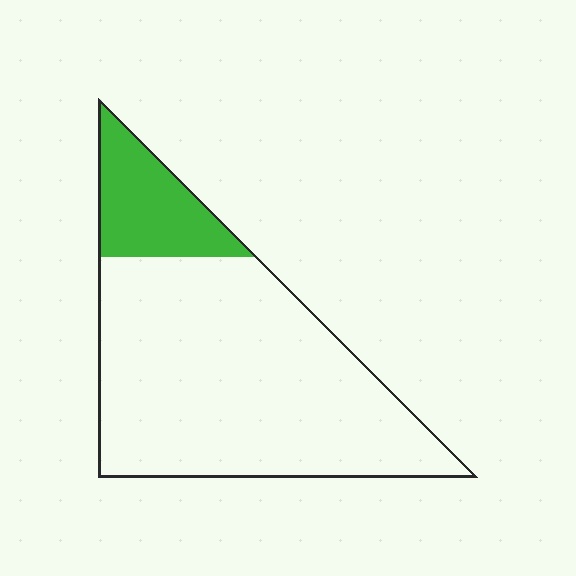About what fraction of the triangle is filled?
About one sixth (1/6).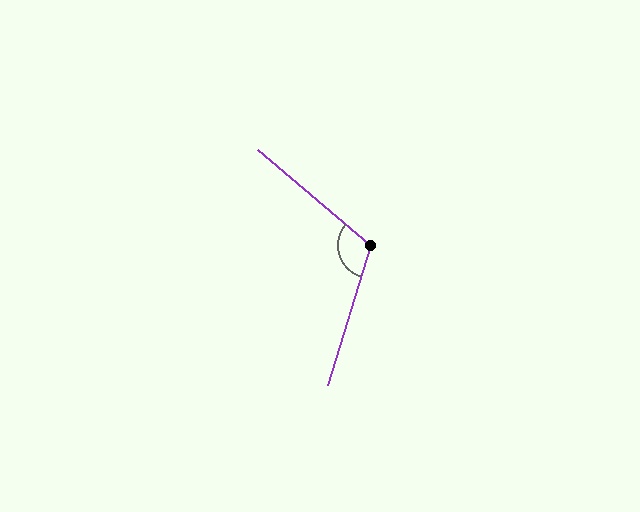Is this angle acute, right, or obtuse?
It is obtuse.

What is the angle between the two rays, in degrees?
Approximately 113 degrees.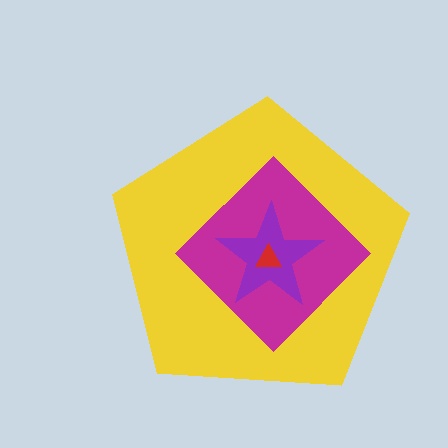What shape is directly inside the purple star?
The red triangle.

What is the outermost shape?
The yellow pentagon.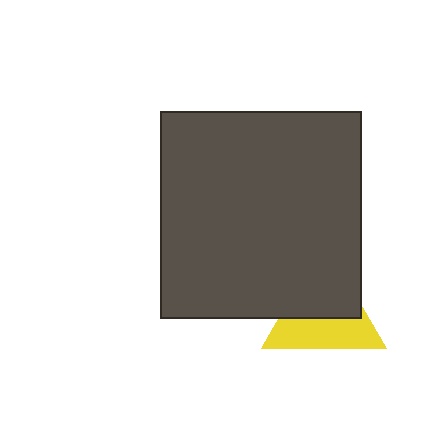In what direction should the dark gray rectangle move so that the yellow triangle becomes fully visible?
The dark gray rectangle should move up. That is the shortest direction to clear the overlap and leave the yellow triangle fully visible.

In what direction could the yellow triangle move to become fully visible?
The yellow triangle could move down. That would shift it out from behind the dark gray rectangle entirely.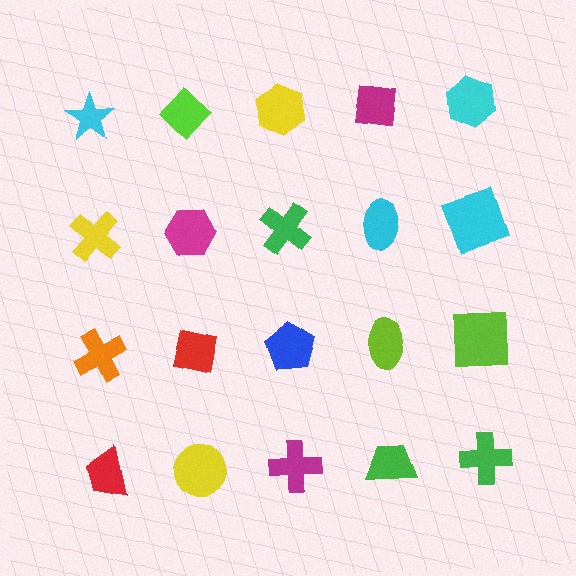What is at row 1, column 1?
A cyan star.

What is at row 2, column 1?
A yellow cross.